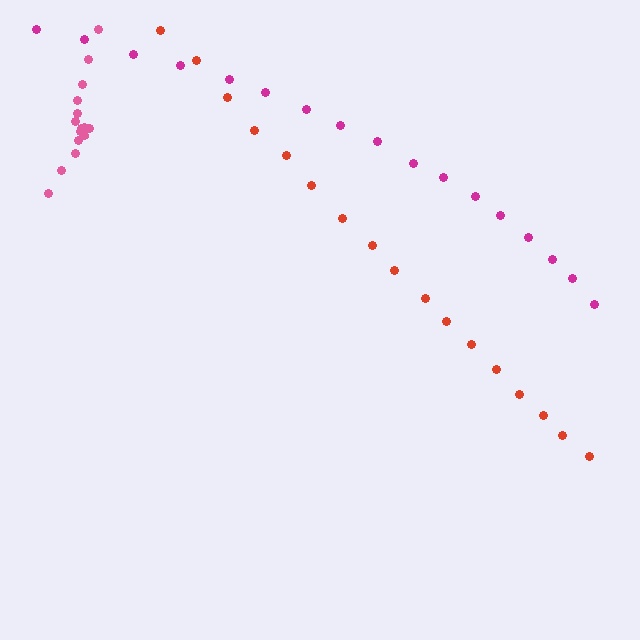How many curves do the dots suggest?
There are 3 distinct paths.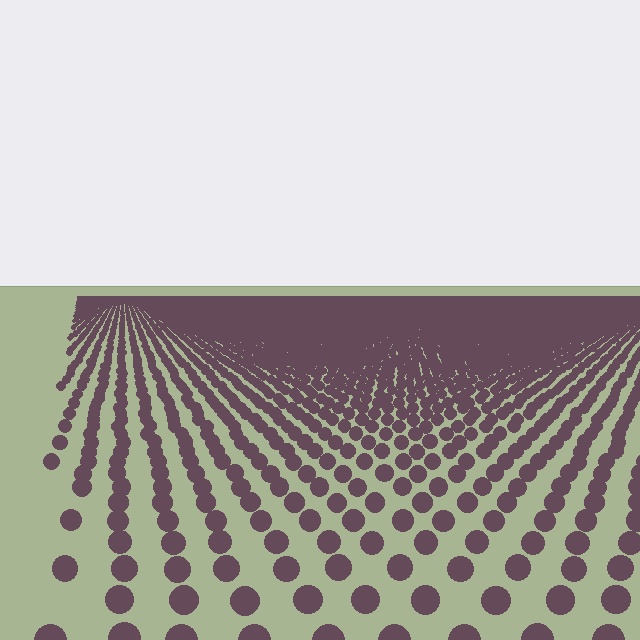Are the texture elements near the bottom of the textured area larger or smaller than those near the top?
Larger. Near the bottom, elements are closer to the viewer and appear at a bigger on-screen size.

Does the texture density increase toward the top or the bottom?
Density increases toward the top.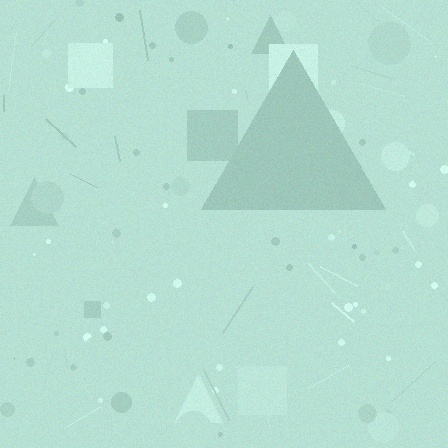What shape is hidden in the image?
A triangle is hidden in the image.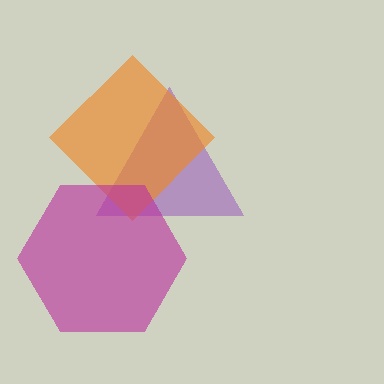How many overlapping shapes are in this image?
There are 3 overlapping shapes in the image.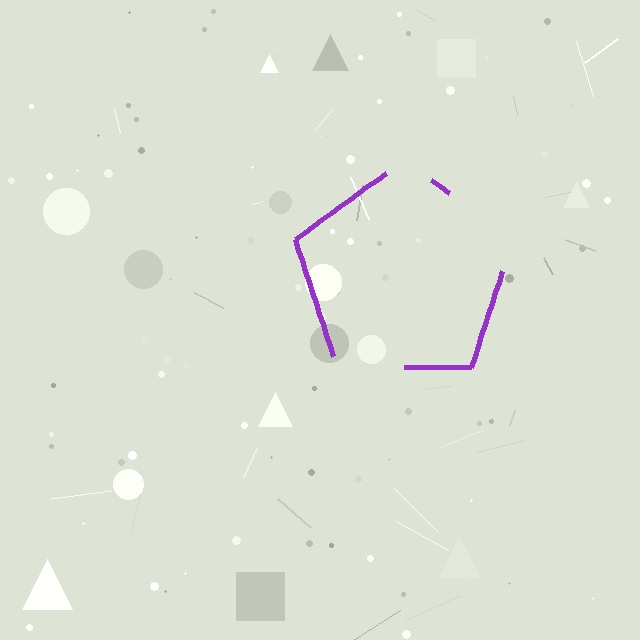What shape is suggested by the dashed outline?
The dashed outline suggests a pentagon.